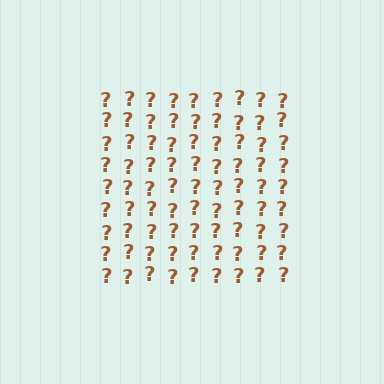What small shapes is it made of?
It is made of small question marks.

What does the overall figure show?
The overall figure shows a square.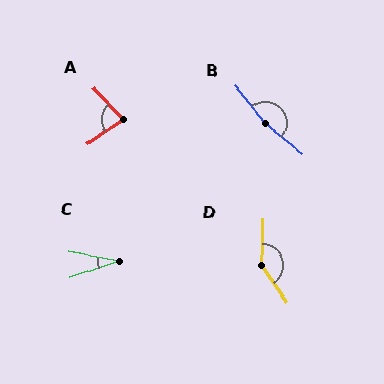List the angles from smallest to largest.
C (29°), A (81°), D (144°), B (168°).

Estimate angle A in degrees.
Approximately 81 degrees.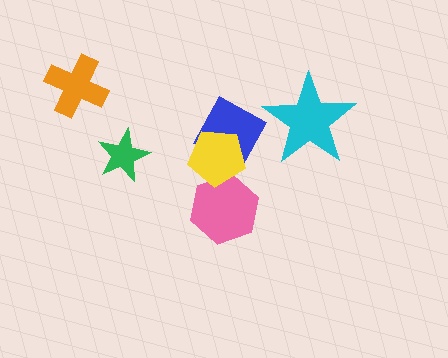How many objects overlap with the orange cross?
0 objects overlap with the orange cross.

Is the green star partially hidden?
No, no other shape covers it.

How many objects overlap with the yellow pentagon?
2 objects overlap with the yellow pentagon.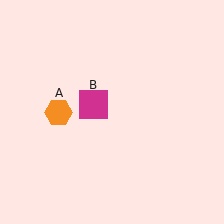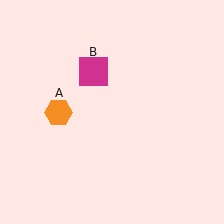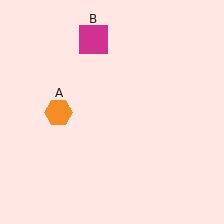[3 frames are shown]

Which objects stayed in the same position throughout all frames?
Orange hexagon (object A) remained stationary.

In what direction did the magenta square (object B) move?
The magenta square (object B) moved up.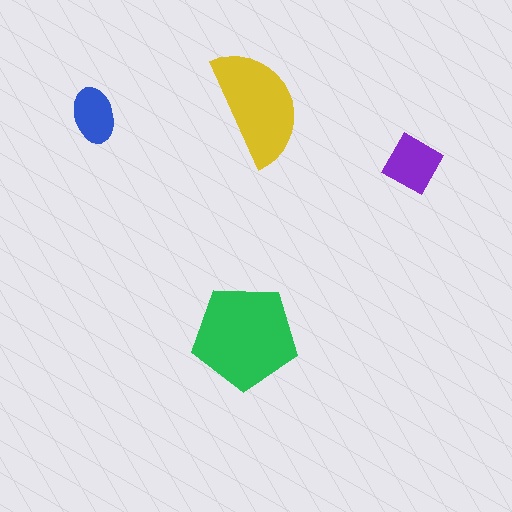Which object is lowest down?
The green pentagon is bottommost.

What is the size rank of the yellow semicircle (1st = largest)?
2nd.